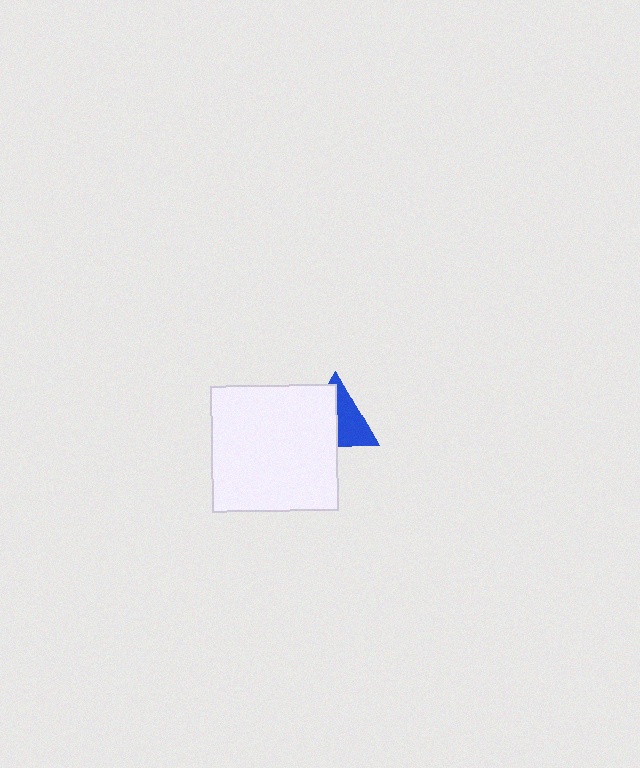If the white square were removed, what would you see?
You would see the complete blue triangle.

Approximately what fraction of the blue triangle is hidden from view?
Roughly 53% of the blue triangle is hidden behind the white square.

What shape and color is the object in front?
The object in front is a white square.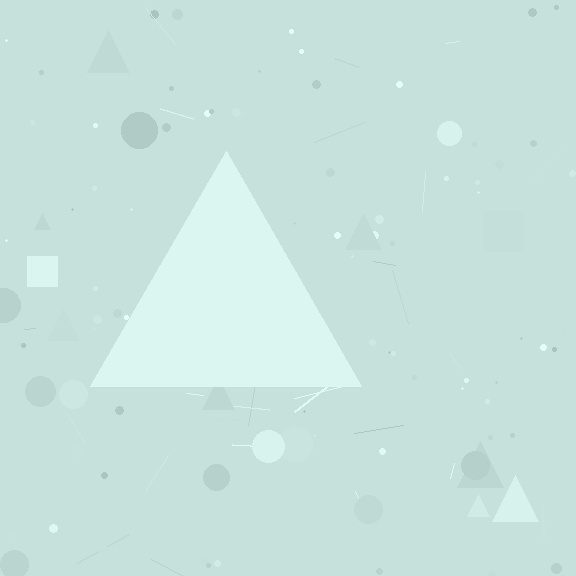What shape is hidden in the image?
A triangle is hidden in the image.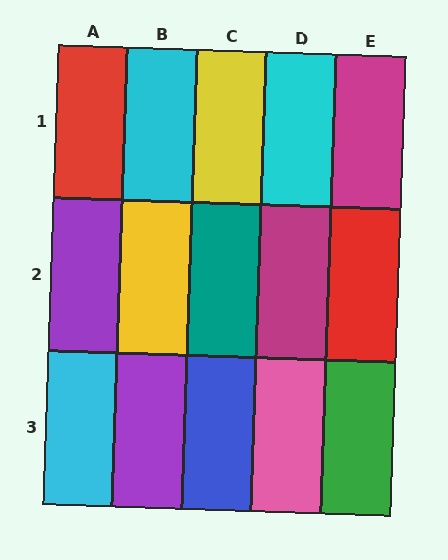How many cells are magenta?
2 cells are magenta.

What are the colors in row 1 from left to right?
Red, cyan, yellow, cyan, magenta.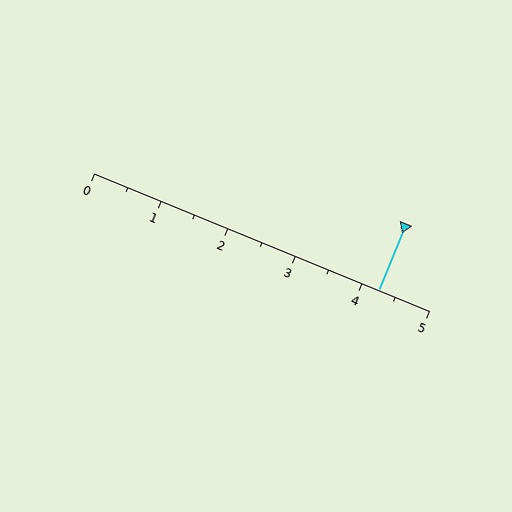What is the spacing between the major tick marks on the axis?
The major ticks are spaced 1 apart.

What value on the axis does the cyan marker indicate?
The marker indicates approximately 4.2.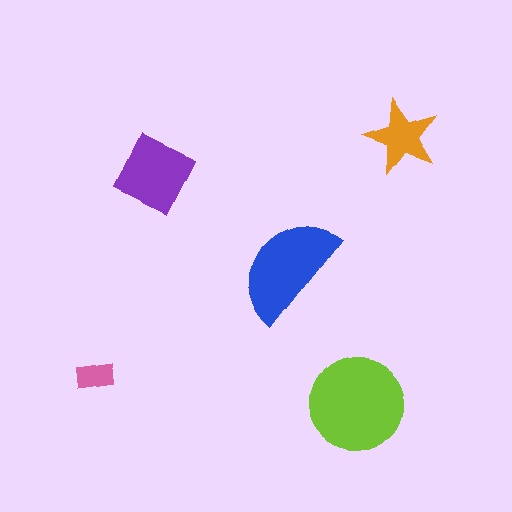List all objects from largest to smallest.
The lime circle, the blue semicircle, the purple diamond, the orange star, the pink rectangle.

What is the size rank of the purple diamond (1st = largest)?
3rd.